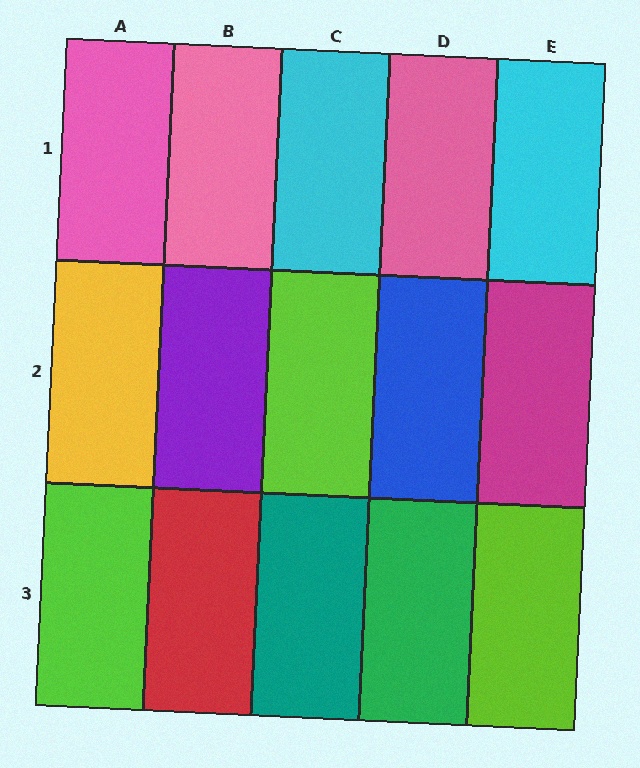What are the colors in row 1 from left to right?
Pink, pink, cyan, pink, cyan.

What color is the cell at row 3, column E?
Lime.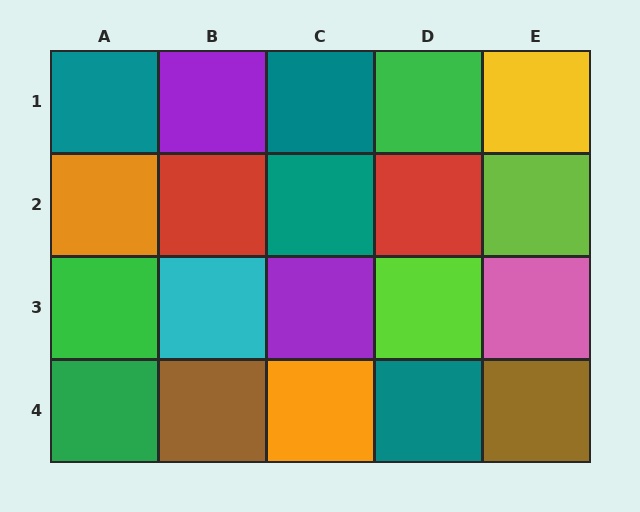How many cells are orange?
2 cells are orange.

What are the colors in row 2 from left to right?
Orange, red, teal, red, lime.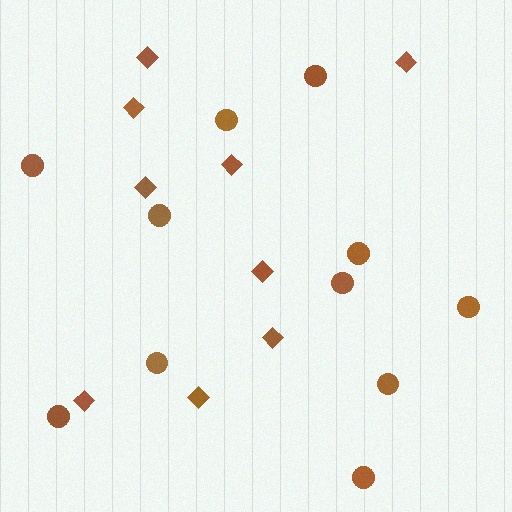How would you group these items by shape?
There are 2 groups: one group of circles (11) and one group of diamonds (9).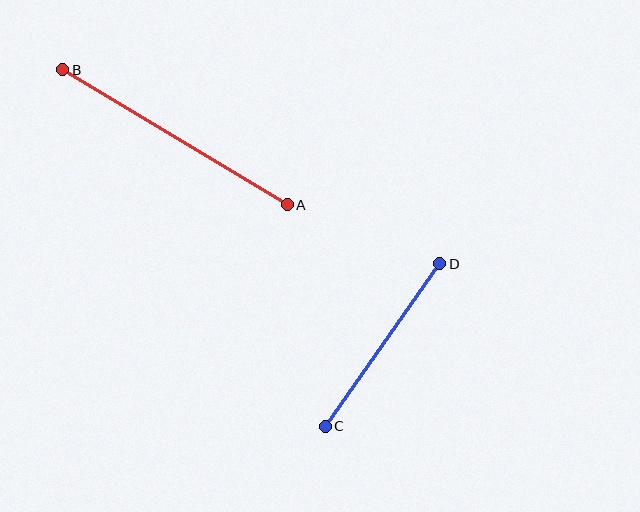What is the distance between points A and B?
The distance is approximately 262 pixels.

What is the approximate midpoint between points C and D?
The midpoint is at approximately (383, 345) pixels.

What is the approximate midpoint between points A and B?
The midpoint is at approximately (175, 137) pixels.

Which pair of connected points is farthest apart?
Points A and B are farthest apart.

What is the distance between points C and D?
The distance is approximately 199 pixels.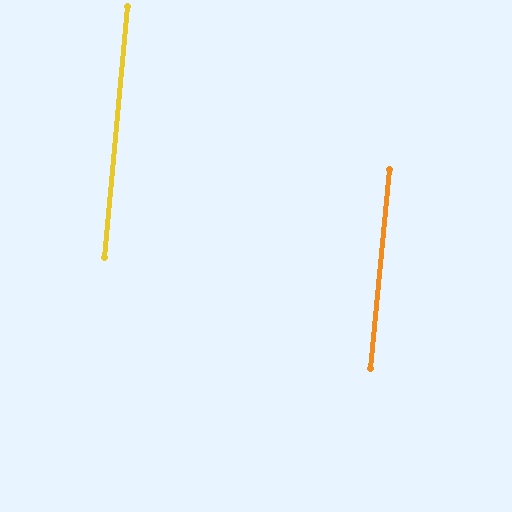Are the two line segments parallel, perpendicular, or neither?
Parallel — their directions differ by only 0.2°.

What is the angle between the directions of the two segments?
Approximately 0 degrees.